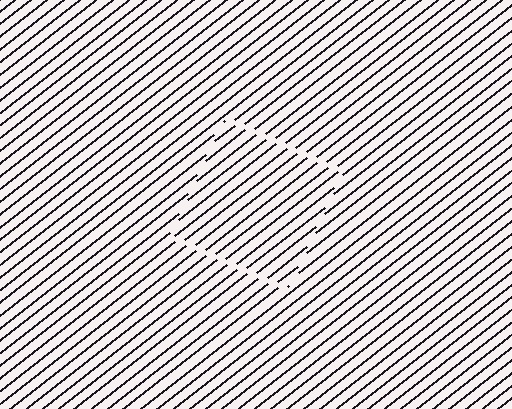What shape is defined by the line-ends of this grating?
An illusory square. The interior of the shape contains the same grating, shifted by half a period — the contour is defined by the phase discontinuity where line-ends from the inner and outer gratings abut.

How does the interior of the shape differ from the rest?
The interior of the shape contains the same grating, shifted by half a period — the contour is defined by the phase discontinuity where line-ends from the inner and outer gratings abut.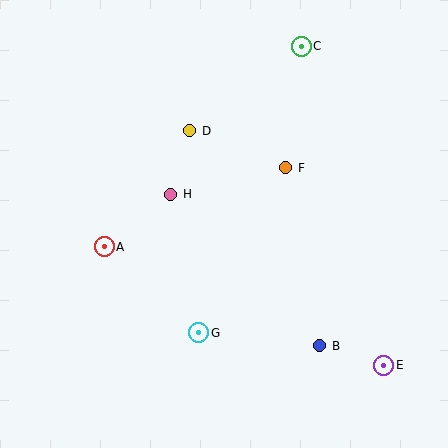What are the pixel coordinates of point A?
Point A is at (104, 247).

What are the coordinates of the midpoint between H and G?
The midpoint between H and G is at (185, 264).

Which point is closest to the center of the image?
Point H at (171, 194) is closest to the center.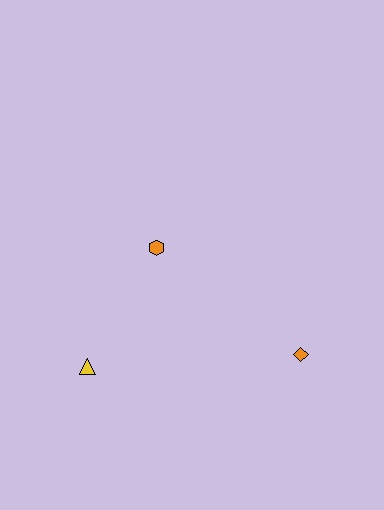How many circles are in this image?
There are no circles.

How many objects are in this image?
There are 3 objects.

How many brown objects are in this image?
There are no brown objects.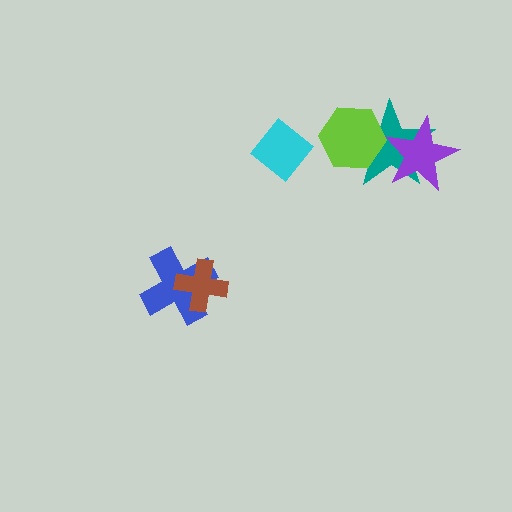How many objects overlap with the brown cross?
1 object overlaps with the brown cross.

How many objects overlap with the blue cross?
1 object overlaps with the blue cross.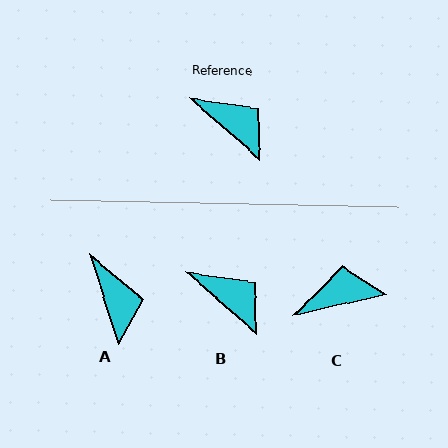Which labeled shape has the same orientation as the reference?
B.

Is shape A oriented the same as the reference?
No, it is off by about 31 degrees.